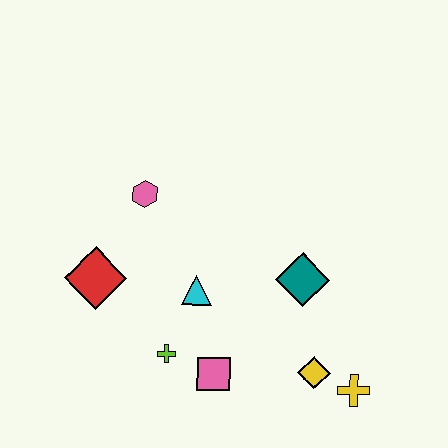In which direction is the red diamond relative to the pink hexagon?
The red diamond is below the pink hexagon.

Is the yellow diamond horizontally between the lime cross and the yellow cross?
Yes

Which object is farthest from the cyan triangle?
The yellow cross is farthest from the cyan triangle.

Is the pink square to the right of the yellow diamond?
No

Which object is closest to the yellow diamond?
The yellow cross is closest to the yellow diamond.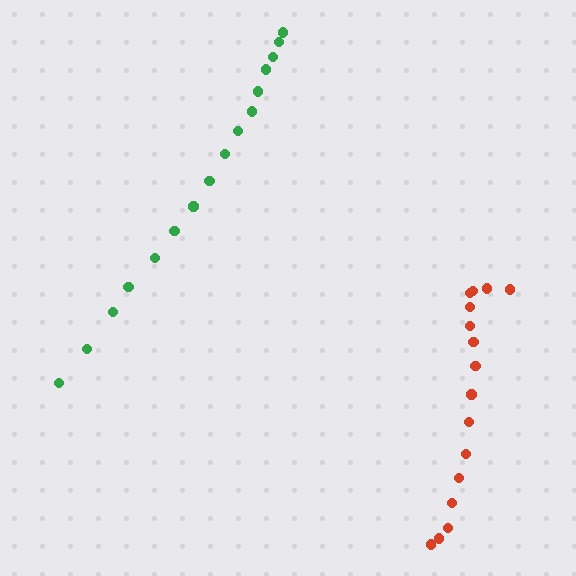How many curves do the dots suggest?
There are 2 distinct paths.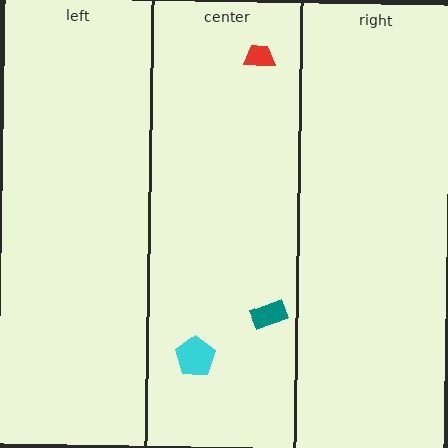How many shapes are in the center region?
3.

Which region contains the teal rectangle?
The center region.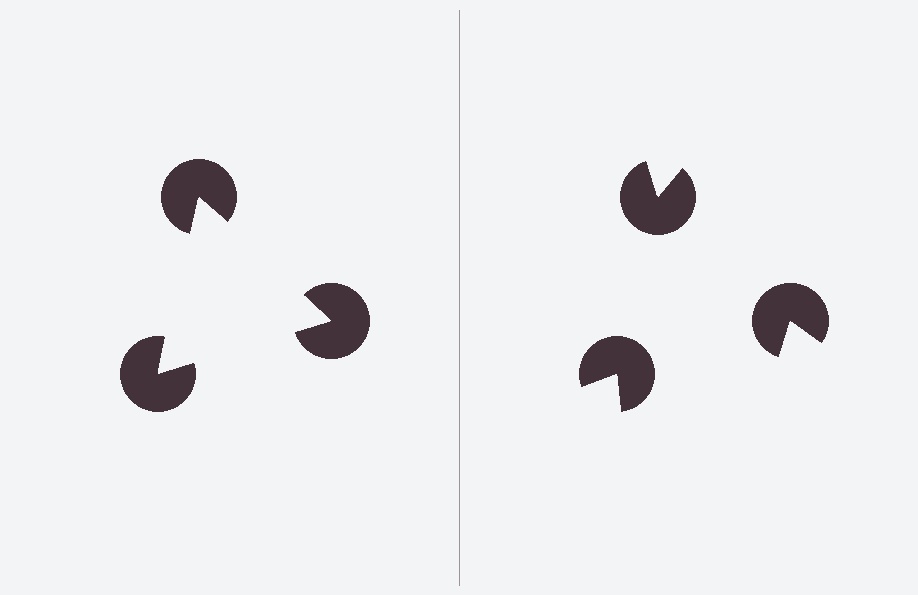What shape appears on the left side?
An illusory triangle.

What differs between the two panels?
The pac-man discs are positioned identically on both sides; only the wedge orientations differ. On the left they align to a triangle; on the right they are misaligned.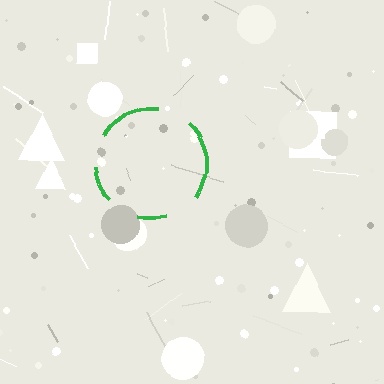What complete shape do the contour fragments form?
The contour fragments form a circle.